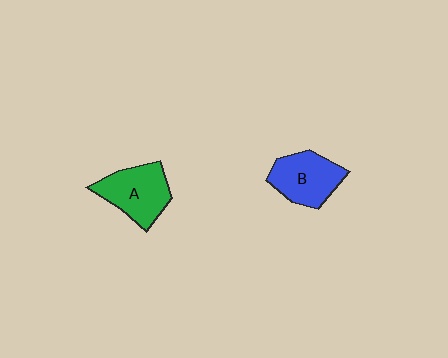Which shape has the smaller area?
Shape B (blue).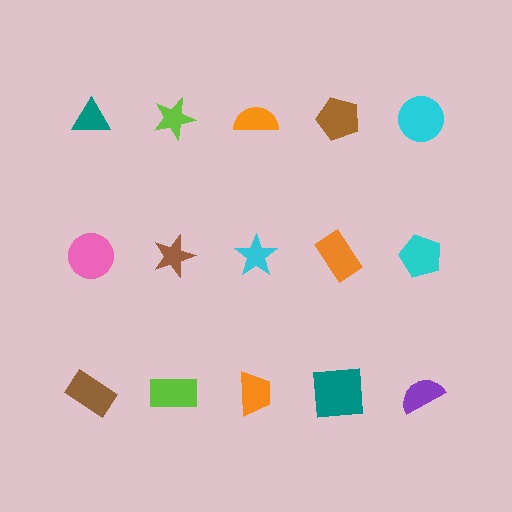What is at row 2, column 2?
A brown star.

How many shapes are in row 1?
5 shapes.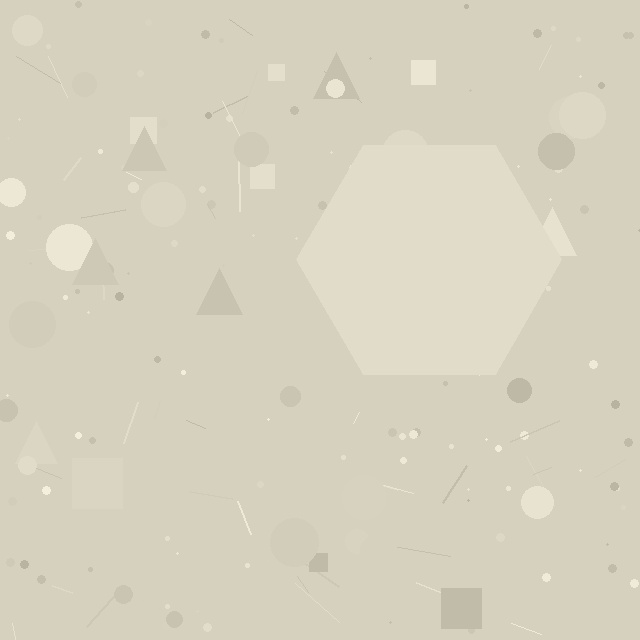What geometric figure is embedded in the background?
A hexagon is embedded in the background.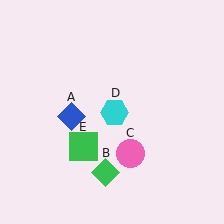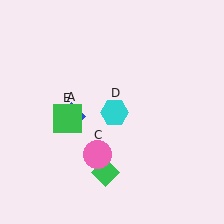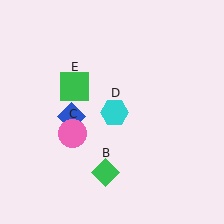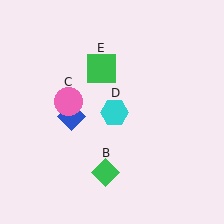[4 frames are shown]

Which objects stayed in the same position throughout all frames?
Blue diamond (object A) and green diamond (object B) and cyan hexagon (object D) remained stationary.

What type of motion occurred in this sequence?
The pink circle (object C), green square (object E) rotated clockwise around the center of the scene.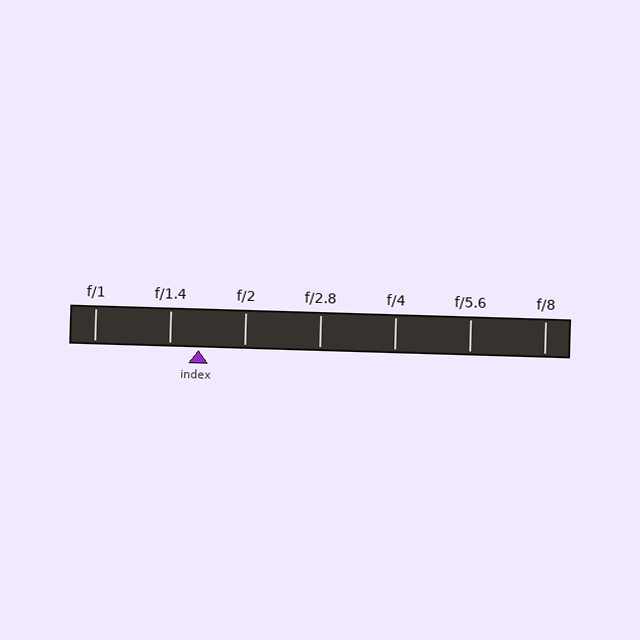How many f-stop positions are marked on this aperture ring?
There are 7 f-stop positions marked.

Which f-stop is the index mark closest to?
The index mark is closest to f/1.4.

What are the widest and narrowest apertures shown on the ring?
The widest aperture shown is f/1 and the narrowest is f/8.